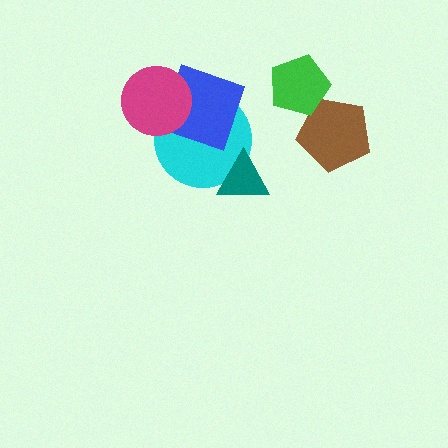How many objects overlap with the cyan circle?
3 objects overlap with the cyan circle.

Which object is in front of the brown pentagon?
The green pentagon is in front of the brown pentagon.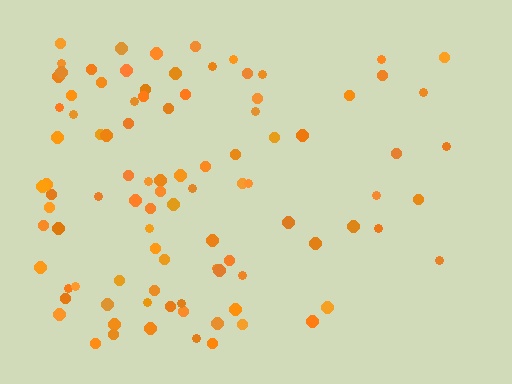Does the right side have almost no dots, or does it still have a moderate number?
Still a moderate number, just noticeably fewer than the left.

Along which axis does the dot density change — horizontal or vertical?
Horizontal.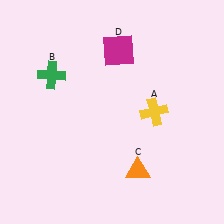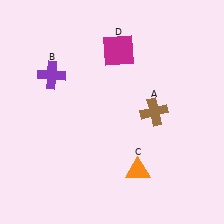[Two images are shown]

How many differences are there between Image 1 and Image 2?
There are 2 differences between the two images.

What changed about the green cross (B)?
In Image 1, B is green. In Image 2, it changed to purple.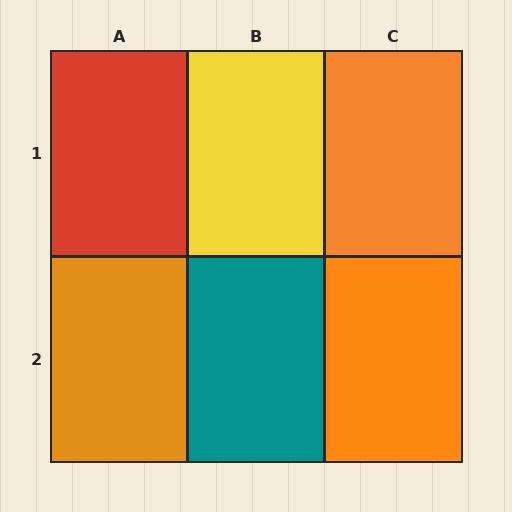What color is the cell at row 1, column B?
Yellow.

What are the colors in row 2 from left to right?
Orange, teal, orange.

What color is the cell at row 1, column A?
Red.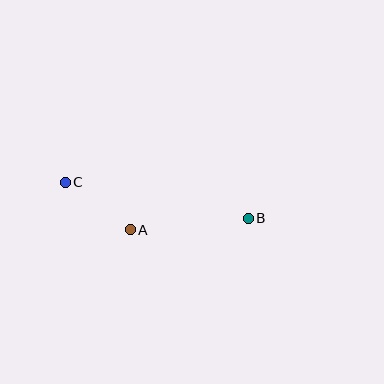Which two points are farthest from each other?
Points B and C are farthest from each other.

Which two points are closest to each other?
Points A and C are closest to each other.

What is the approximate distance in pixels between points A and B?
The distance between A and B is approximately 119 pixels.